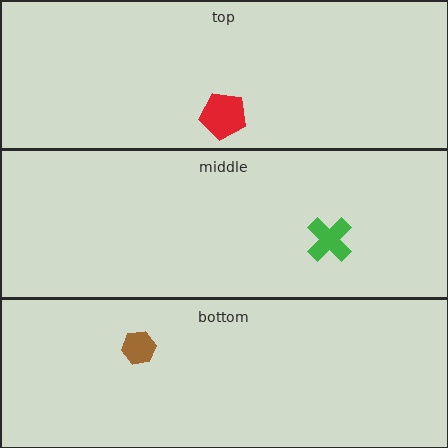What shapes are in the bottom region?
The brown hexagon.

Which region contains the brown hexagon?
The bottom region.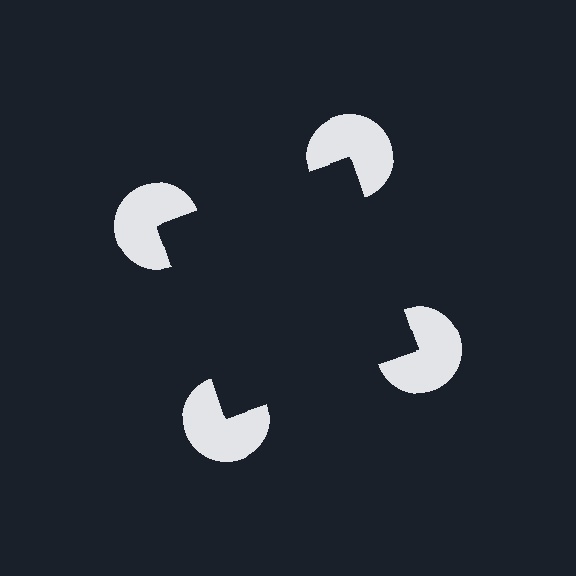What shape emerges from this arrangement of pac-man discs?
An illusory square — its edges are inferred from the aligned wedge cuts in the pac-man discs, not physically drawn.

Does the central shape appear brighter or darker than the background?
It typically appears slightly darker than the background, even though no actual brightness change is drawn.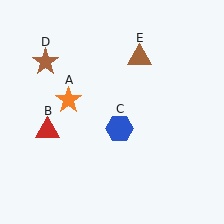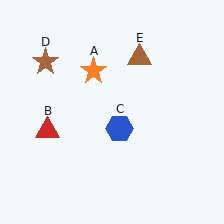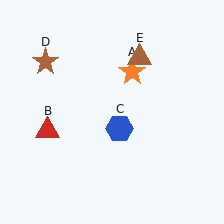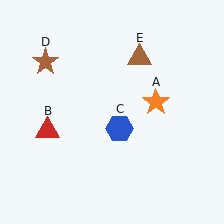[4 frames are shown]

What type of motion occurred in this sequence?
The orange star (object A) rotated clockwise around the center of the scene.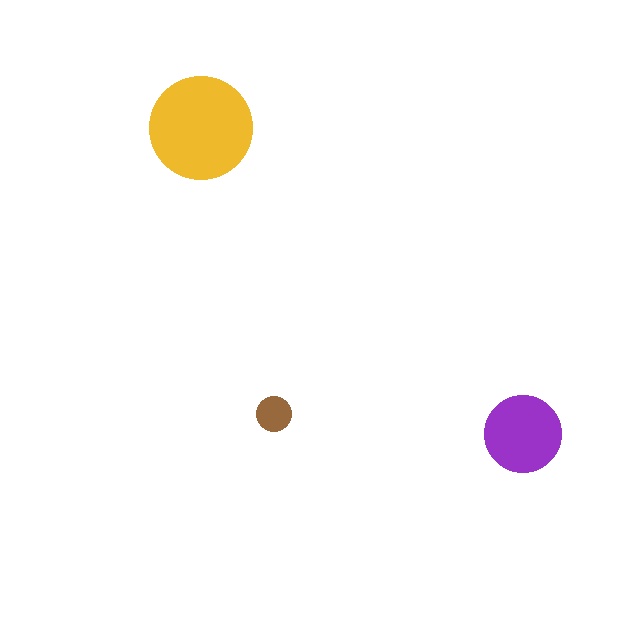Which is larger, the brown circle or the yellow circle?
The yellow one.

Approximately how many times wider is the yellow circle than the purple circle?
About 1.5 times wider.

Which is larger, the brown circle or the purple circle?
The purple one.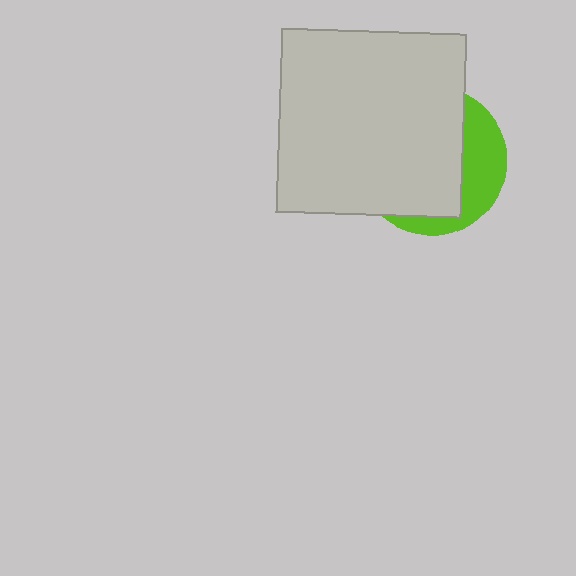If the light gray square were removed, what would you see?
You would see the complete lime circle.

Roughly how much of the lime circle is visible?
A small part of it is visible (roughly 30%).